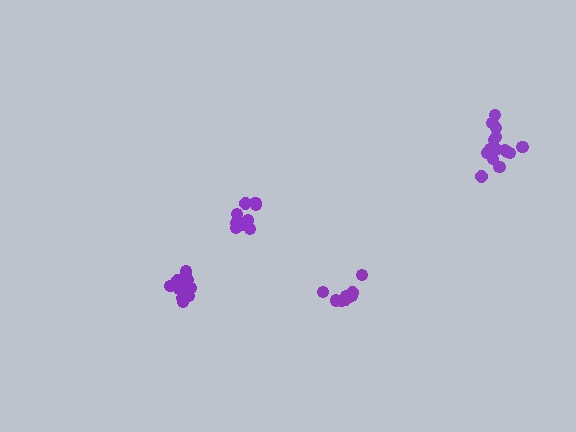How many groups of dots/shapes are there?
There are 4 groups.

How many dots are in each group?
Group 1: 10 dots, Group 2: 16 dots, Group 3: 10 dots, Group 4: 15 dots (51 total).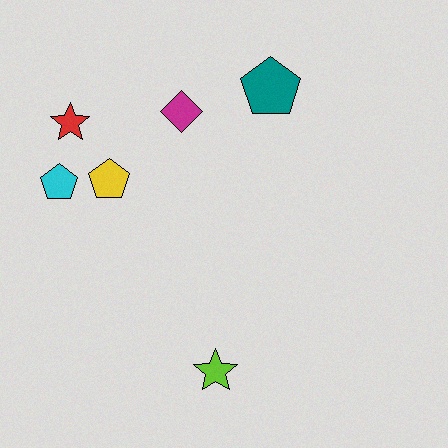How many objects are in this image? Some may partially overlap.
There are 6 objects.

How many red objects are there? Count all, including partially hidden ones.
There is 1 red object.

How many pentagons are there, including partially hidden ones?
There are 3 pentagons.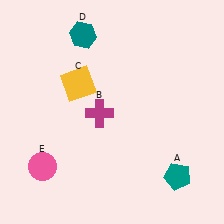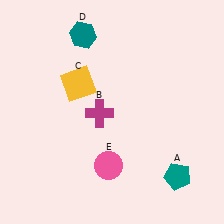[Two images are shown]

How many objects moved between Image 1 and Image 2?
1 object moved between the two images.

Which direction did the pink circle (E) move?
The pink circle (E) moved right.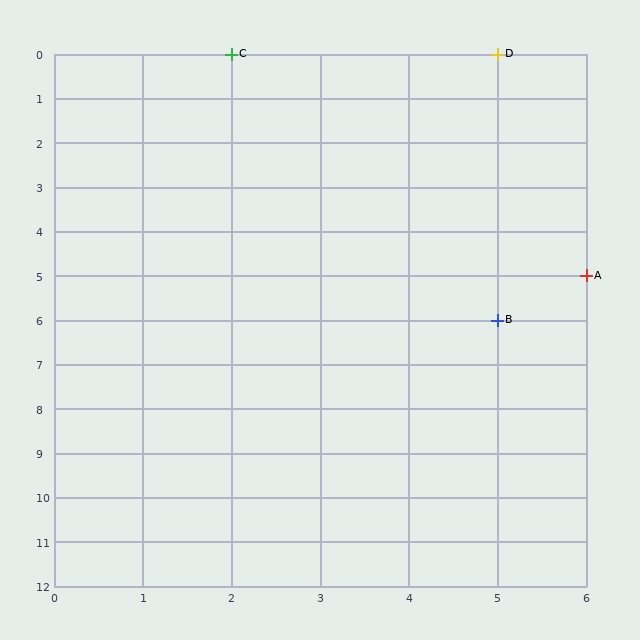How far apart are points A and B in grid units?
Points A and B are 1 column and 1 row apart (about 1.4 grid units diagonally).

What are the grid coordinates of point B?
Point B is at grid coordinates (5, 6).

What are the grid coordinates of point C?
Point C is at grid coordinates (2, 0).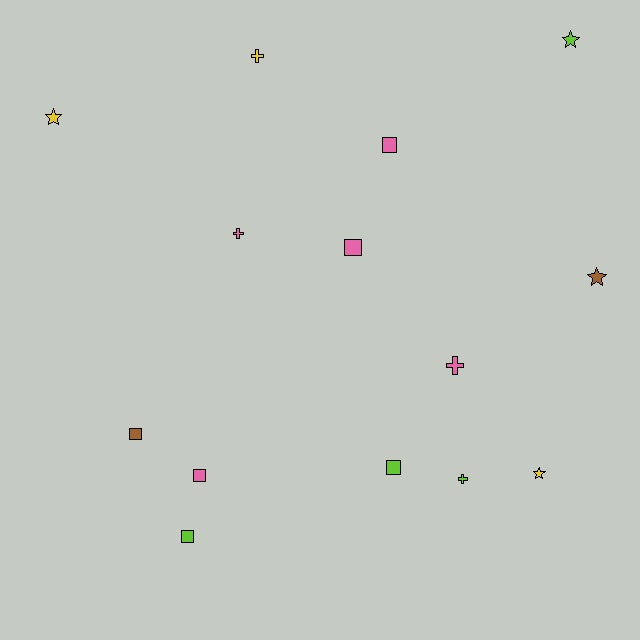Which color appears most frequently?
Pink, with 5 objects.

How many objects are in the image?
There are 14 objects.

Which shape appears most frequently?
Square, with 6 objects.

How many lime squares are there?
There are 2 lime squares.